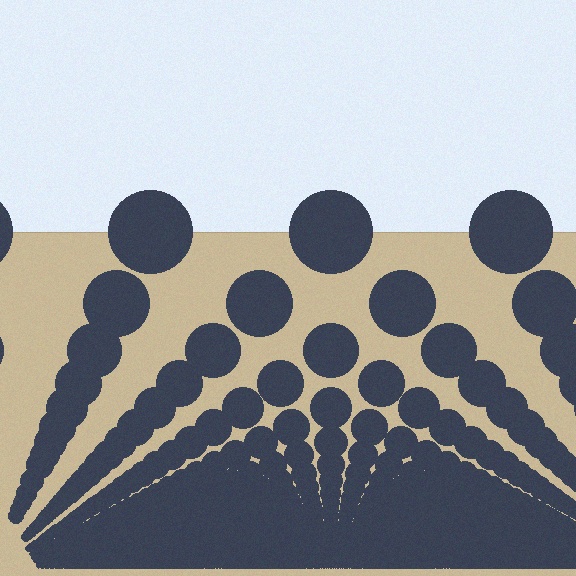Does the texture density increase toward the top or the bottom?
Density increases toward the bottom.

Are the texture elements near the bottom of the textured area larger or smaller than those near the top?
Smaller. The gradient is inverted — elements near the bottom are smaller and denser.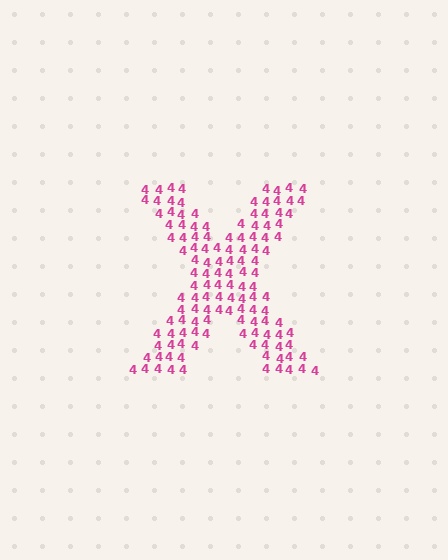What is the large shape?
The large shape is the letter X.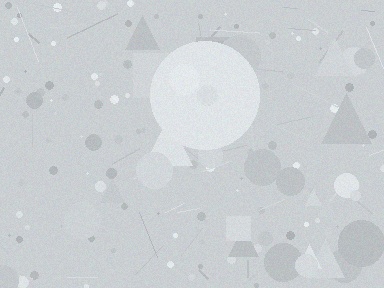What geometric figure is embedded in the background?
A circle is embedded in the background.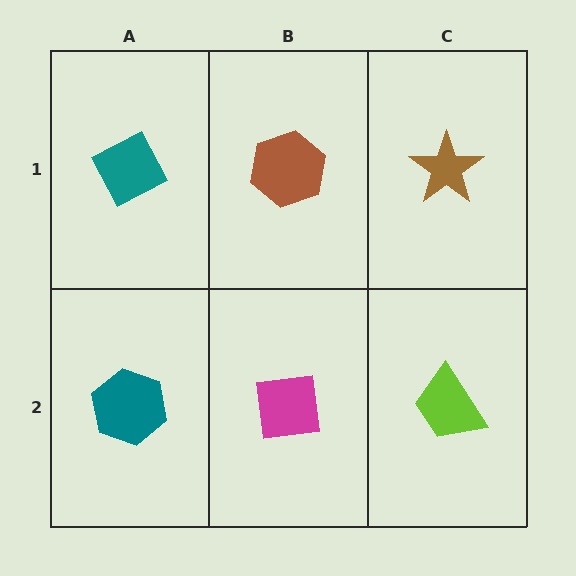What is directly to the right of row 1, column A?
A brown hexagon.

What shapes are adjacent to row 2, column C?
A brown star (row 1, column C), a magenta square (row 2, column B).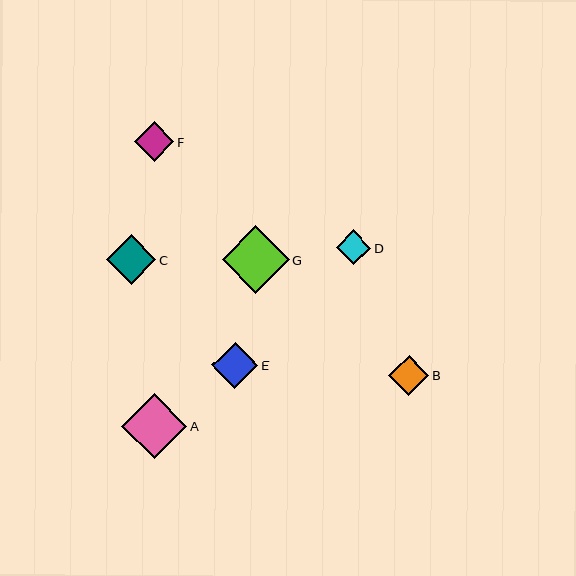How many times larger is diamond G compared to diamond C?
Diamond G is approximately 1.4 times the size of diamond C.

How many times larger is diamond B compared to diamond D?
Diamond B is approximately 1.2 times the size of diamond D.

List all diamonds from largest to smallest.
From largest to smallest: G, A, C, E, B, F, D.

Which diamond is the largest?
Diamond G is the largest with a size of approximately 67 pixels.